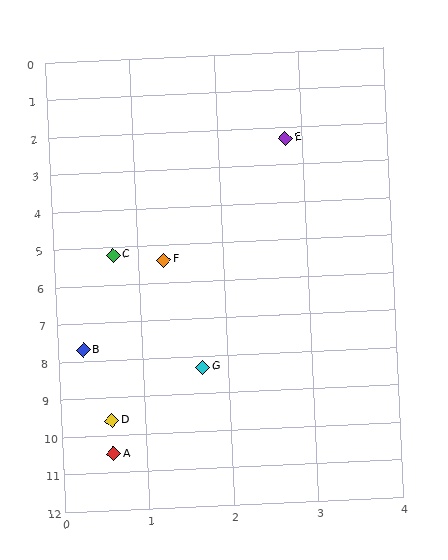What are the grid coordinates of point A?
Point A is at approximately (0.6, 10.5).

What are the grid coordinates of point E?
Point E is at approximately (2.8, 2.3).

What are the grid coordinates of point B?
Point B is at approximately (0.3, 7.7).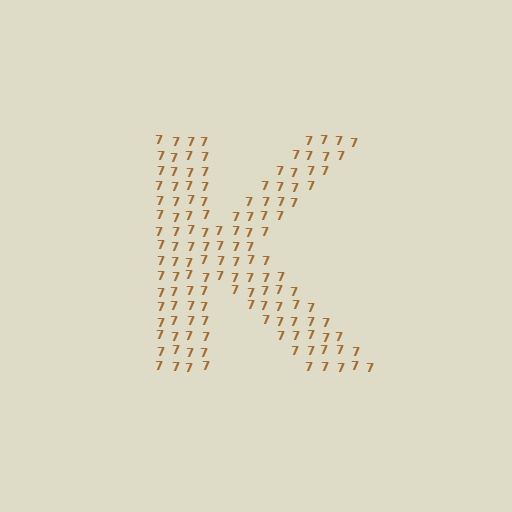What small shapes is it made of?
It is made of small digit 7's.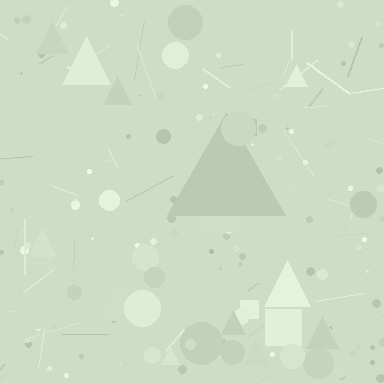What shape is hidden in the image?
A triangle is hidden in the image.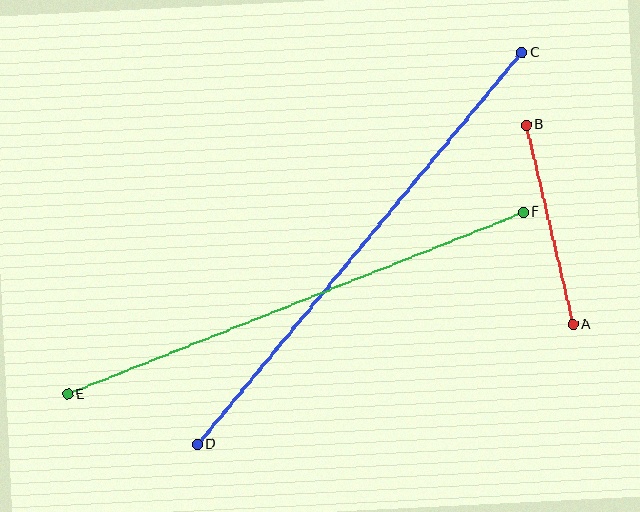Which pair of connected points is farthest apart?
Points C and D are farthest apart.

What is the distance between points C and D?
The distance is approximately 509 pixels.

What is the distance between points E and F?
The distance is approximately 490 pixels.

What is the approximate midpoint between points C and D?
The midpoint is at approximately (360, 249) pixels.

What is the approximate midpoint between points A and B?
The midpoint is at approximately (550, 225) pixels.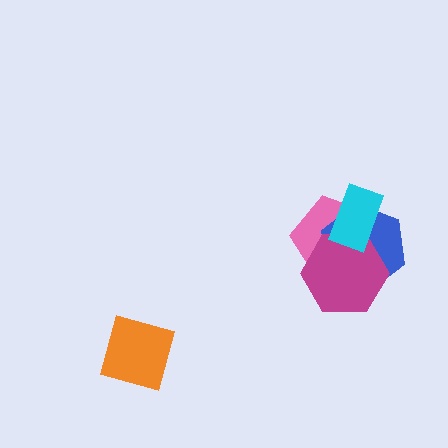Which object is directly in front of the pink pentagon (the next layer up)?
The blue hexagon is directly in front of the pink pentagon.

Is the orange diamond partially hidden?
No, no other shape covers it.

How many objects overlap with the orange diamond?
0 objects overlap with the orange diamond.